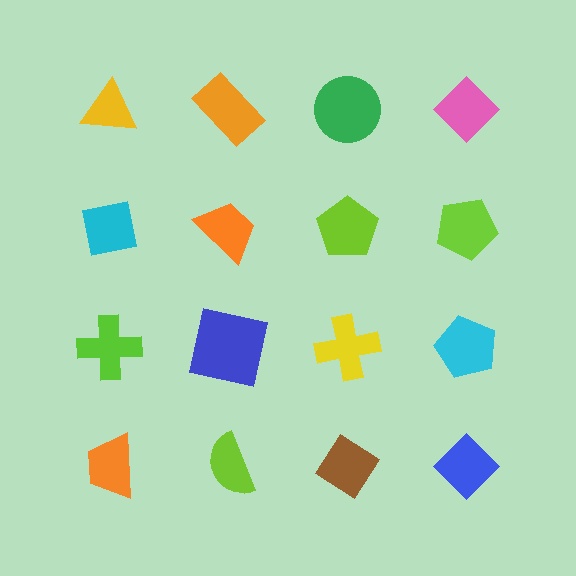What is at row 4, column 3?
A brown diamond.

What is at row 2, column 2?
An orange trapezoid.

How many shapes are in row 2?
4 shapes.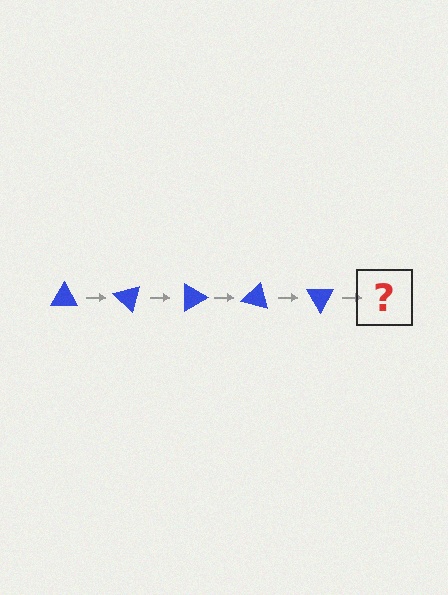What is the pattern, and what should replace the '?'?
The pattern is that the triangle rotates 45 degrees each step. The '?' should be a blue triangle rotated 225 degrees.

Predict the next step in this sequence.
The next step is a blue triangle rotated 225 degrees.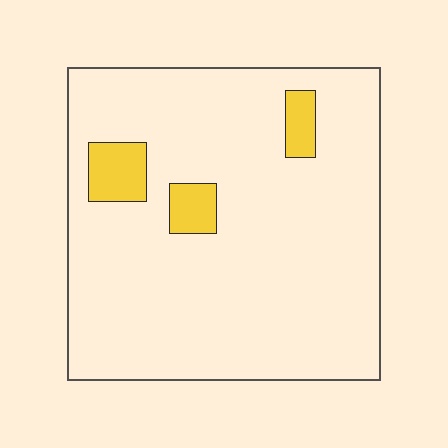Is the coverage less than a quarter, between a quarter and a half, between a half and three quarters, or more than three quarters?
Less than a quarter.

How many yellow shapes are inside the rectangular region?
3.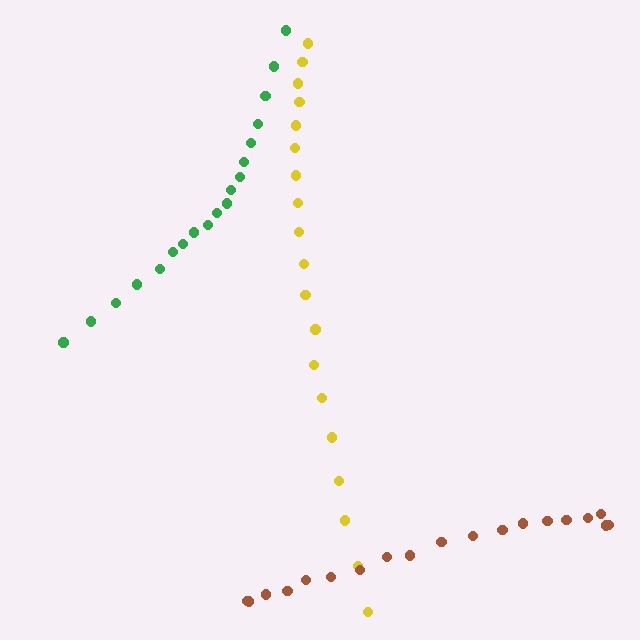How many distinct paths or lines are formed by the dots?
There are 3 distinct paths.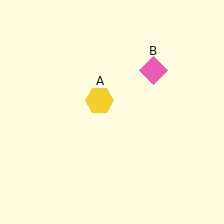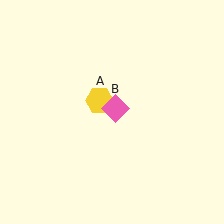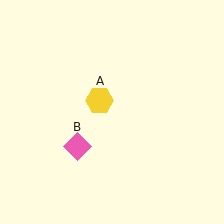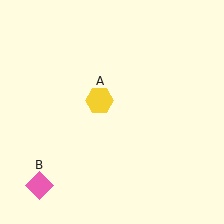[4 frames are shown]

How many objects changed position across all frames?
1 object changed position: pink diamond (object B).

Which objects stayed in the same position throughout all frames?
Yellow hexagon (object A) remained stationary.